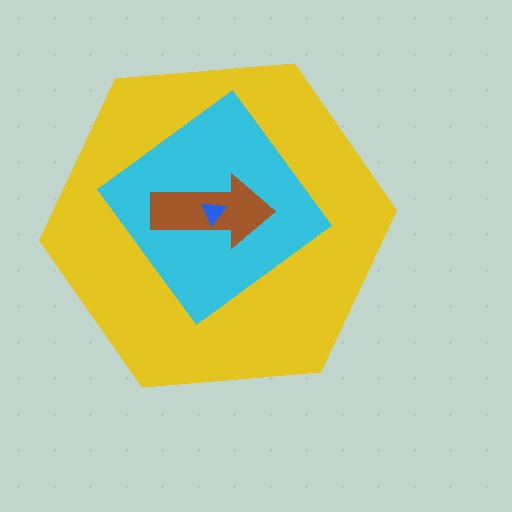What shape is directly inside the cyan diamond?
The brown arrow.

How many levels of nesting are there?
4.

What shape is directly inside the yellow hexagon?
The cyan diamond.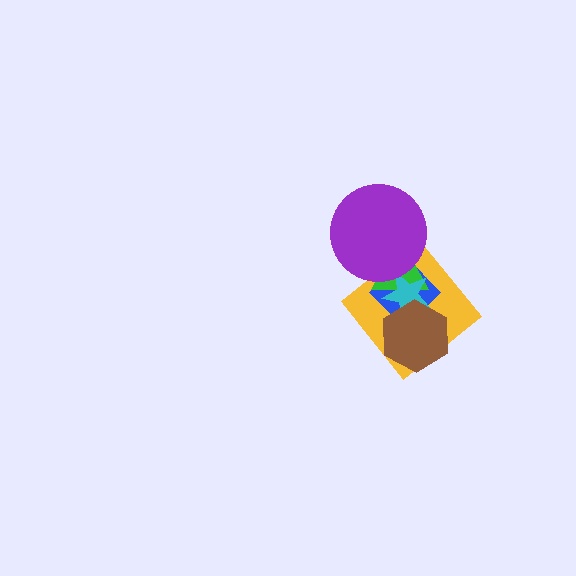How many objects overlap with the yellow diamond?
5 objects overlap with the yellow diamond.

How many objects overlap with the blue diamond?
5 objects overlap with the blue diamond.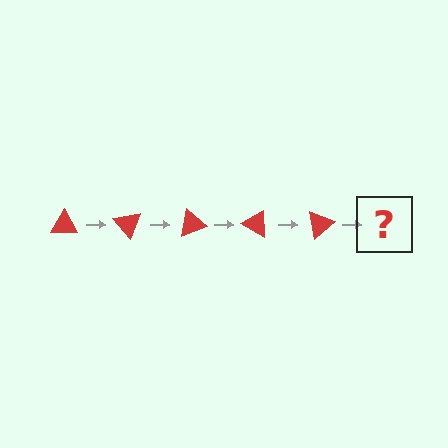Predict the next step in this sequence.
The next step is a red triangle rotated 250 degrees.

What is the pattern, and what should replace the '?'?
The pattern is that the triangle rotates 50 degrees each step. The '?' should be a red triangle rotated 250 degrees.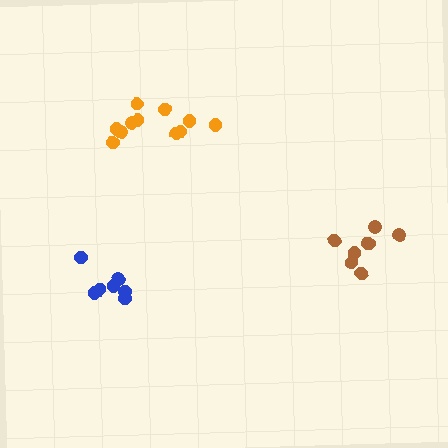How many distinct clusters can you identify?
There are 3 distinct clusters.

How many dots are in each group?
Group 1: 8 dots, Group 2: 11 dots, Group 3: 7 dots (26 total).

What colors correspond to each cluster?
The clusters are colored: brown, orange, blue.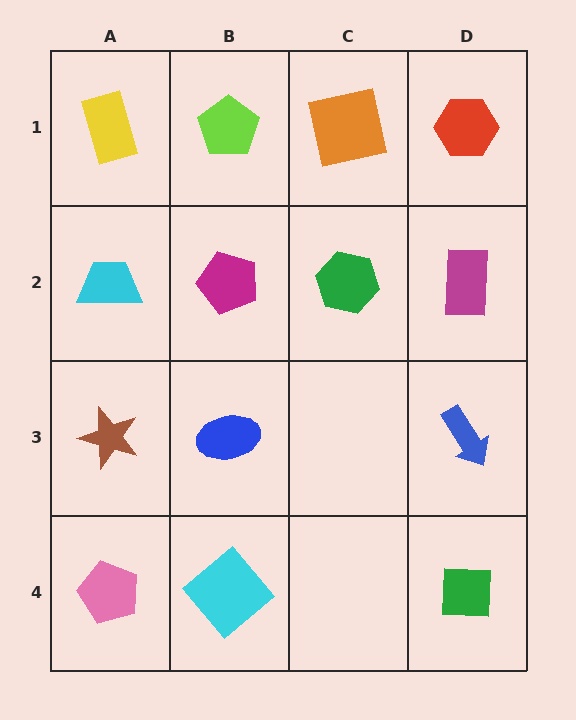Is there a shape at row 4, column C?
No, that cell is empty.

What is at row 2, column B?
A magenta pentagon.